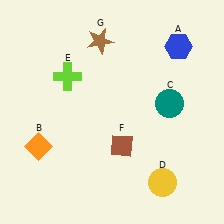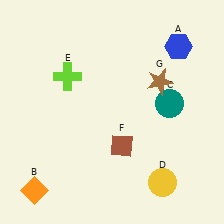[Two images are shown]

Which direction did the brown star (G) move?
The brown star (G) moved right.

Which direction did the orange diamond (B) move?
The orange diamond (B) moved down.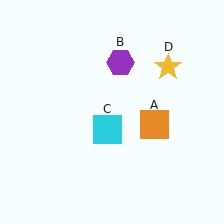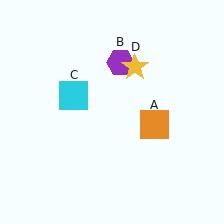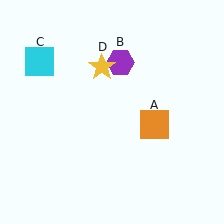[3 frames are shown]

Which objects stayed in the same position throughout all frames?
Orange square (object A) and purple hexagon (object B) remained stationary.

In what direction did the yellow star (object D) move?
The yellow star (object D) moved left.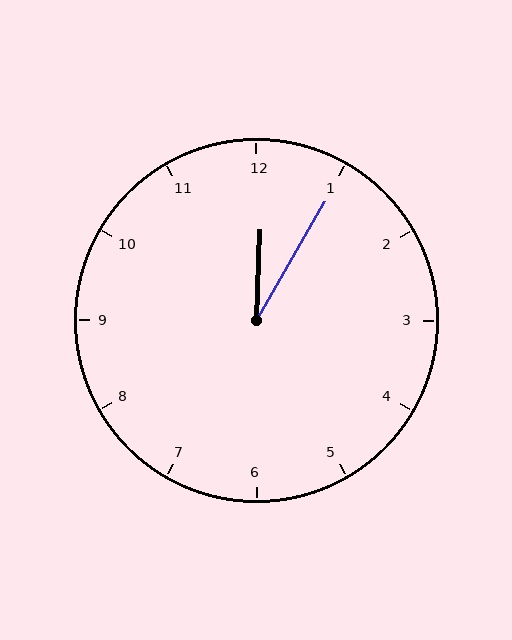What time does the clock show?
12:05.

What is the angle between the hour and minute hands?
Approximately 28 degrees.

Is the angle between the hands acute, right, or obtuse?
It is acute.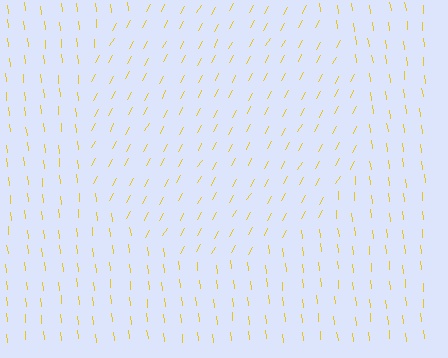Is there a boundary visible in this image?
Yes, there is a texture boundary formed by a change in line orientation.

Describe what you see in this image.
The image is filled with small yellow line segments. A circle region in the image has lines oriented differently from the surrounding lines, creating a visible texture boundary.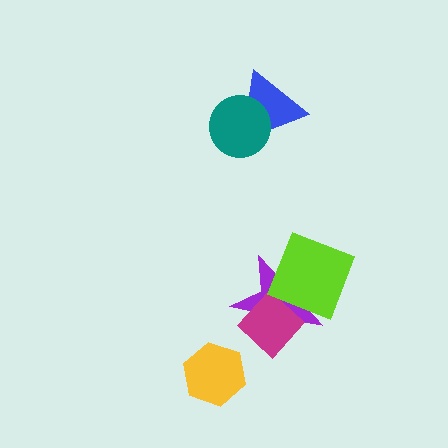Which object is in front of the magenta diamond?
The lime diamond is in front of the magenta diamond.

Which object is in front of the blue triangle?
The teal circle is in front of the blue triangle.